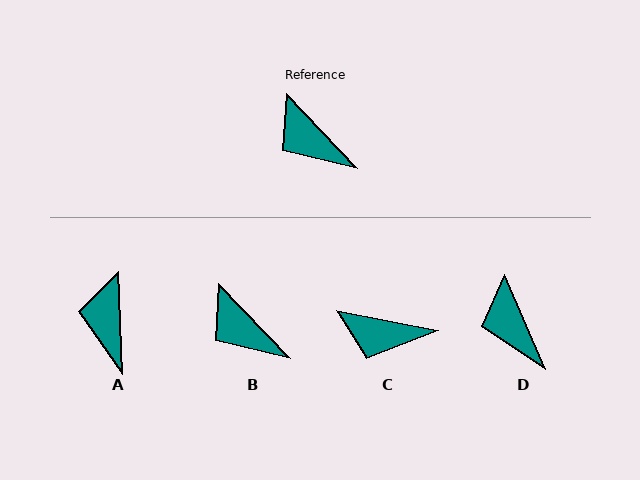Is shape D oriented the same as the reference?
No, it is off by about 20 degrees.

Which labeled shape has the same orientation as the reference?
B.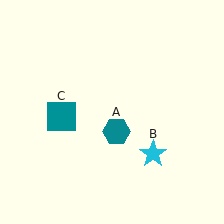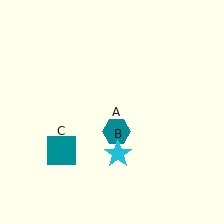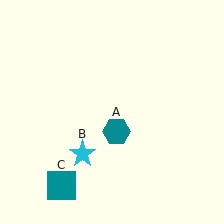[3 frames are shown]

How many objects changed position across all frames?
2 objects changed position: cyan star (object B), teal square (object C).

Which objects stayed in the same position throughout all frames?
Teal hexagon (object A) remained stationary.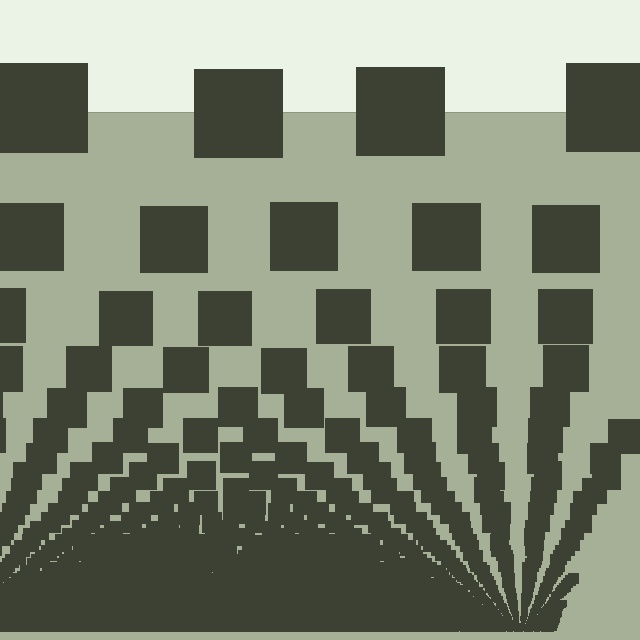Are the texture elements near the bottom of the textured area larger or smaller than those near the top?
Smaller. The gradient is inverted — elements near the bottom are smaller and denser.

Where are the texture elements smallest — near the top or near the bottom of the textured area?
Near the bottom.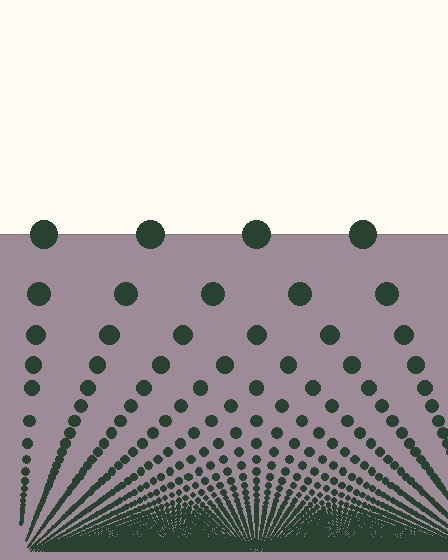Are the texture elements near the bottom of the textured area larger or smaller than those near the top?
Smaller. The gradient is inverted — elements near the bottom are smaller and denser.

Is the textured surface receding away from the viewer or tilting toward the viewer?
The surface appears to tilt toward the viewer. Texture elements get larger and sparser toward the top.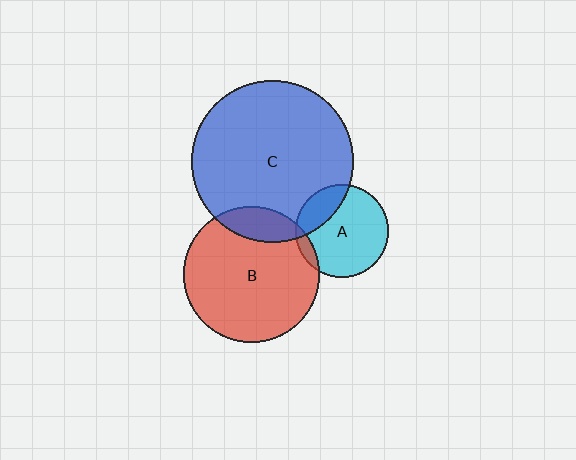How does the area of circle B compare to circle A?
Approximately 2.1 times.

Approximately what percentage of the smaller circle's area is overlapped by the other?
Approximately 10%.